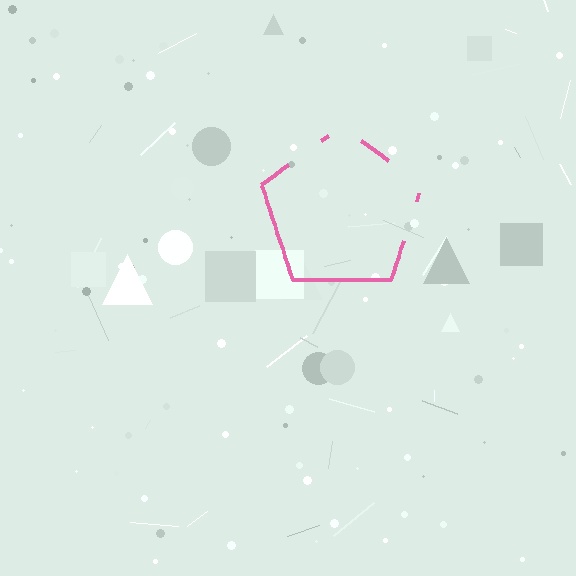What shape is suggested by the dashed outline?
The dashed outline suggests a pentagon.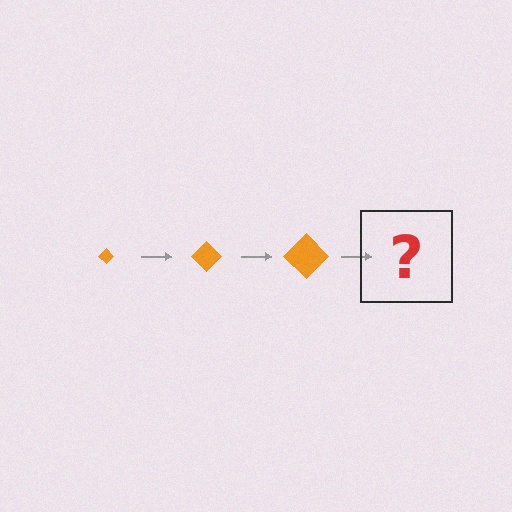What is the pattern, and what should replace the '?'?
The pattern is that the diamond gets progressively larger each step. The '?' should be an orange diamond, larger than the previous one.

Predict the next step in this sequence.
The next step is an orange diamond, larger than the previous one.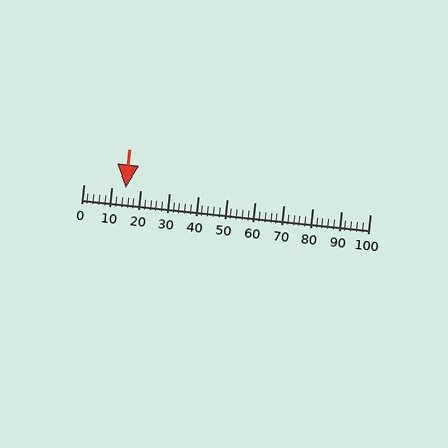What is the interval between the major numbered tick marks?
The major tick marks are spaced 10 units apart.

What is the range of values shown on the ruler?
The ruler shows values from 0 to 100.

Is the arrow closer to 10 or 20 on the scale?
The arrow is closer to 10.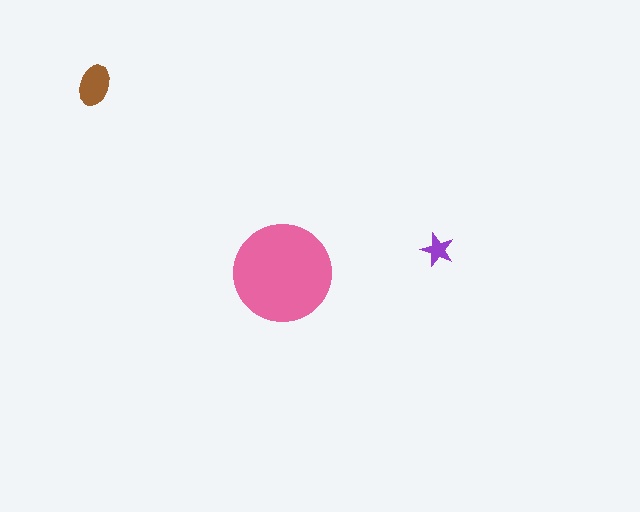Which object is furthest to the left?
The brown ellipse is leftmost.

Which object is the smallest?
The purple star.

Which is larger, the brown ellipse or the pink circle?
The pink circle.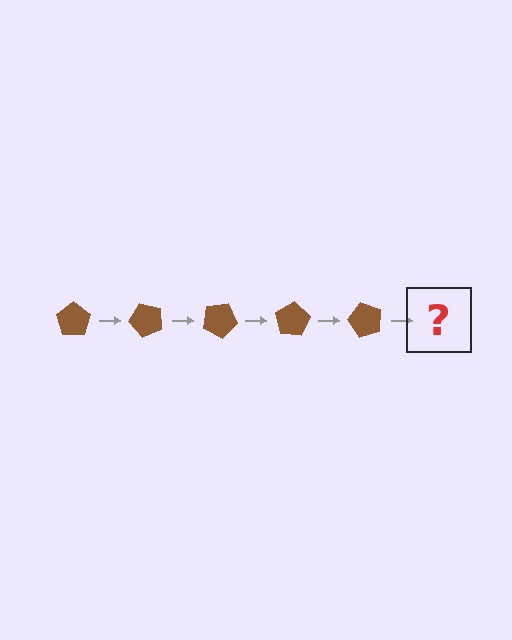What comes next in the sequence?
The next element should be a brown pentagon rotated 250 degrees.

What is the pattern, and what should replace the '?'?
The pattern is that the pentagon rotates 50 degrees each step. The '?' should be a brown pentagon rotated 250 degrees.